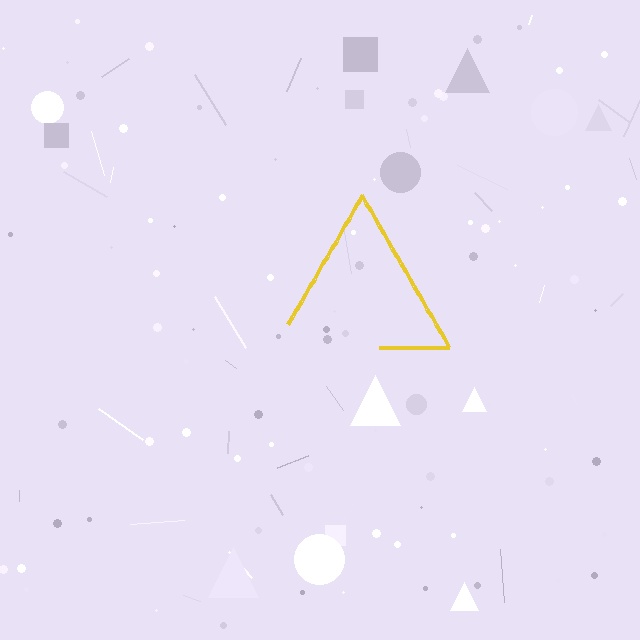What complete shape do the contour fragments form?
The contour fragments form a triangle.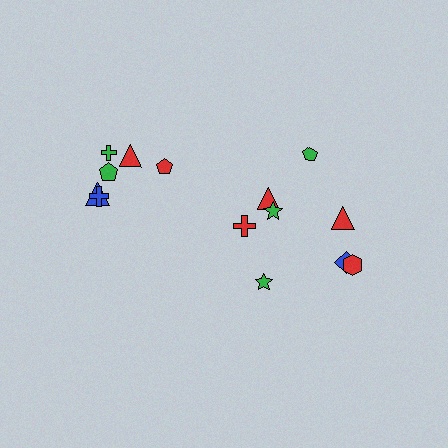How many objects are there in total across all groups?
There are 14 objects.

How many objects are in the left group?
There are 6 objects.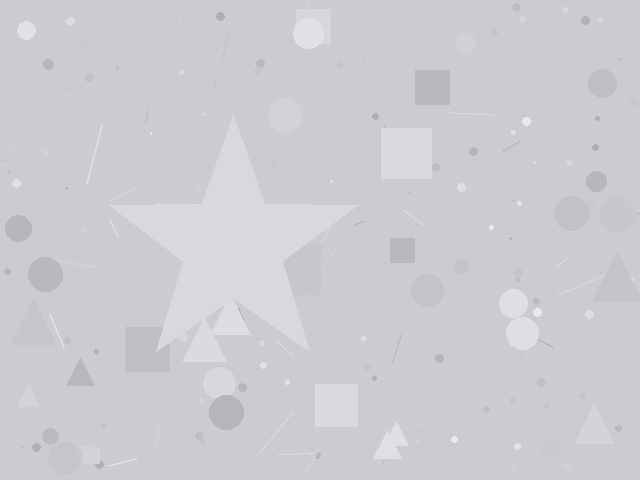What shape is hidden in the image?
A star is hidden in the image.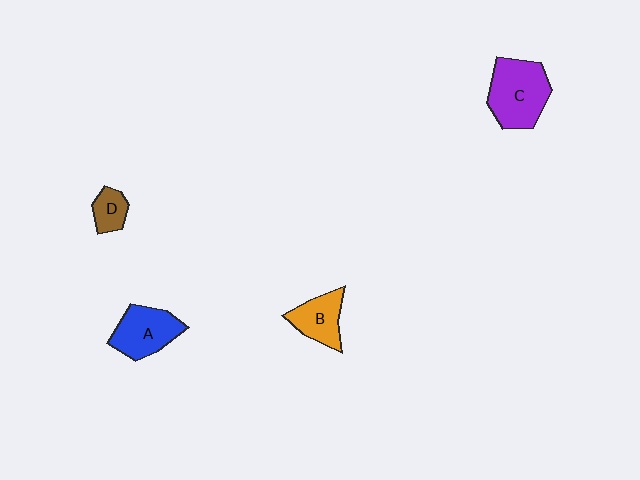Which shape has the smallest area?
Shape D (brown).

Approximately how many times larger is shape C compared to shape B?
Approximately 1.7 times.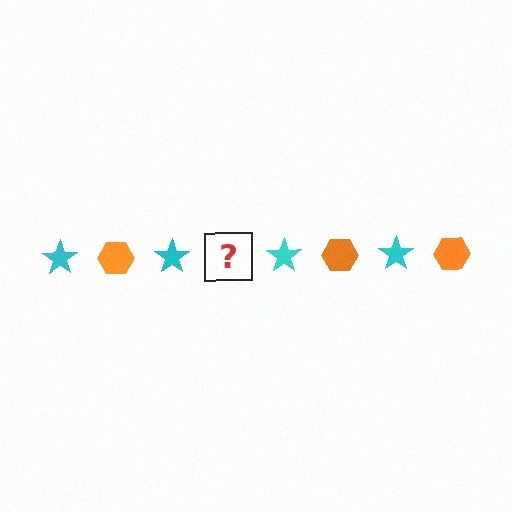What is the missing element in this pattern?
The missing element is an orange hexagon.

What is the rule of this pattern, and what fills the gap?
The rule is that the pattern alternates between cyan star and orange hexagon. The gap should be filled with an orange hexagon.